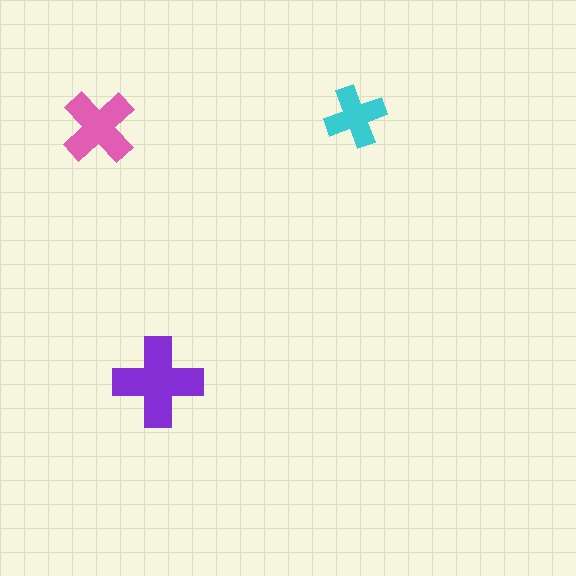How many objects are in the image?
There are 3 objects in the image.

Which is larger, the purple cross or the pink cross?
The purple one.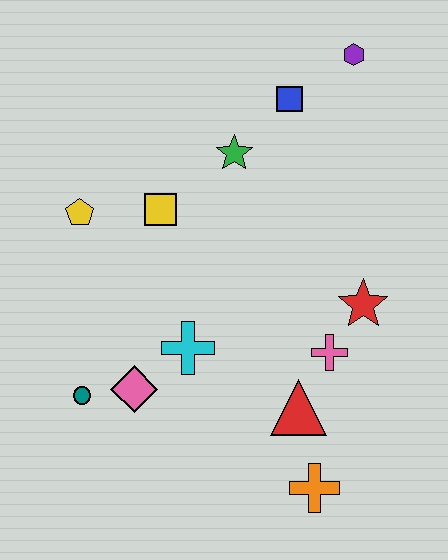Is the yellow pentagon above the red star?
Yes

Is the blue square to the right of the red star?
No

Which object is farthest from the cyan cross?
The purple hexagon is farthest from the cyan cross.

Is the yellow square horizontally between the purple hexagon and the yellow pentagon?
Yes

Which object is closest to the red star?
The pink cross is closest to the red star.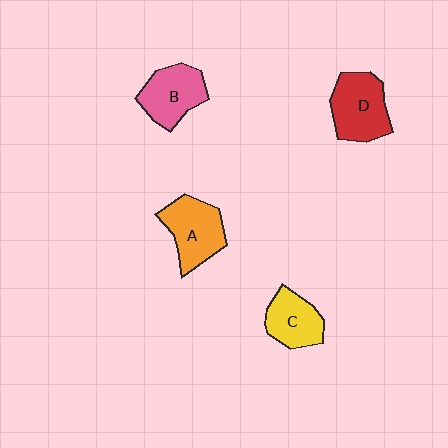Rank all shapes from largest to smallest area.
From largest to smallest: D (red), A (orange), B (pink), C (yellow).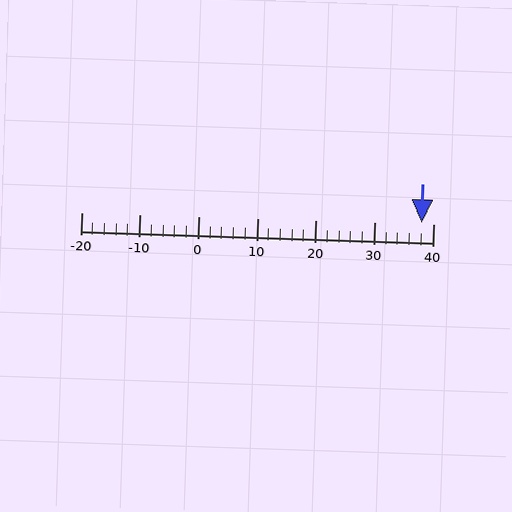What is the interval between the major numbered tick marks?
The major tick marks are spaced 10 units apart.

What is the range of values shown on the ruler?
The ruler shows values from -20 to 40.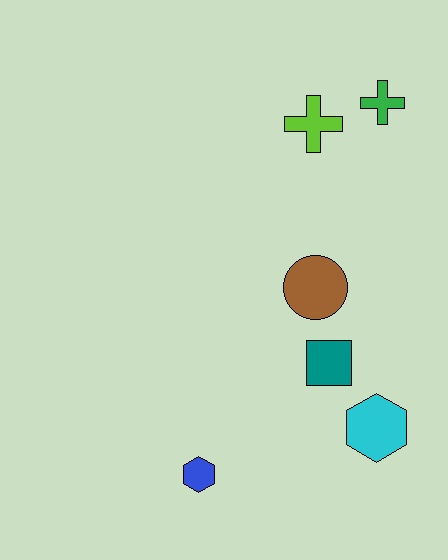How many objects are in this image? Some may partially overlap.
There are 6 objects.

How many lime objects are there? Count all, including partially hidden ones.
There is 1 lime object.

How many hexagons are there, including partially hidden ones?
There are 2 hexagons.